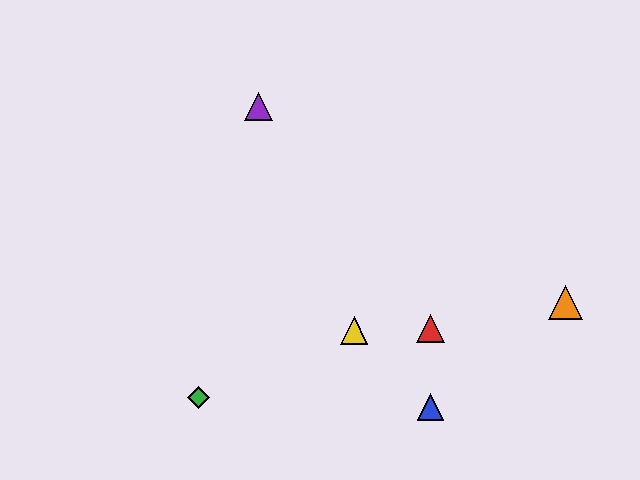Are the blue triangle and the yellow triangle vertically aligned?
No, the blue triangle is at x≈430 and the yellow triangle is at x≈354.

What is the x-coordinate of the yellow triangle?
The yellow triangle is at x≈354.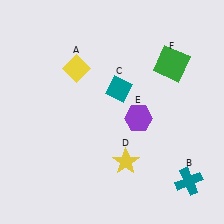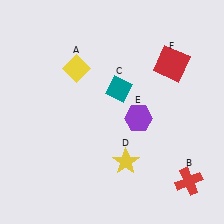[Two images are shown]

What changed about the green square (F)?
In Image 1, F is green. In Image 2, it changed to red.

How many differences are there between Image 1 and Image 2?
There are 2 differences between the two images.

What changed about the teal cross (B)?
In Image 1, B is teal. In Image 2, it changed to red.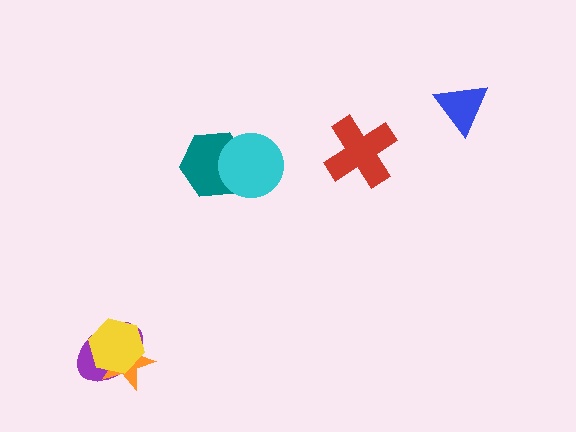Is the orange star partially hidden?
Yes, it is partially covered by another shape.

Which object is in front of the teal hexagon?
The cyan circle is in front of the teal hexagon.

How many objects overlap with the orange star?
2 objects overlap with the orange star.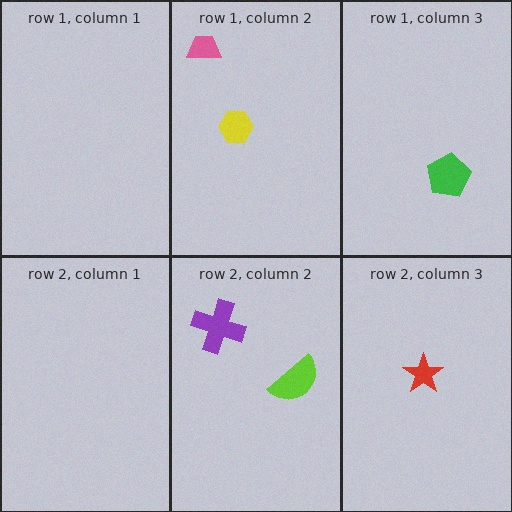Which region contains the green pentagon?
The row 1, column 3 region.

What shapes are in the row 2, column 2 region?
The lime semicircle, the purple cross.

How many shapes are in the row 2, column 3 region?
1.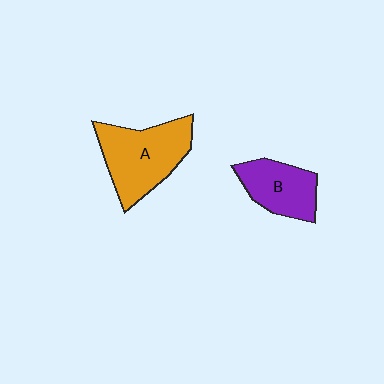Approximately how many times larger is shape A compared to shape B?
Approximately 1.5 times.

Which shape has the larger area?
Shape A (orange).